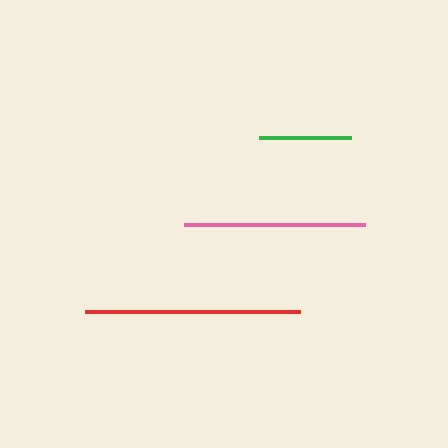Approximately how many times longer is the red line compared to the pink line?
The red line is approximately 1.2 times the length of the pink line.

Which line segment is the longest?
The red line is the longest at approximately 214 pixels.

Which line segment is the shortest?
The green line is the shortest at approximately 92 pixels.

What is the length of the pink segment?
The pink segment is approximately 181 pixels long.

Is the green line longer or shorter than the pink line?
The pink line is longer than the green line.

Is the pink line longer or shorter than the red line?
The red line is longer than the pink line.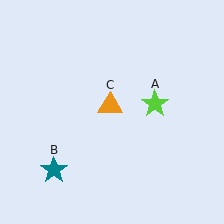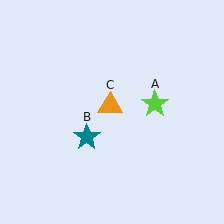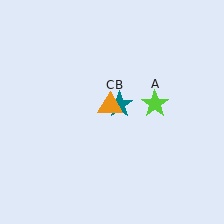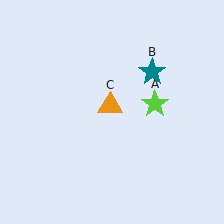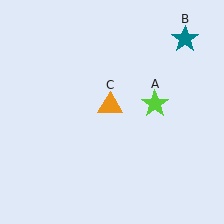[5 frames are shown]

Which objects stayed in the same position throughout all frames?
Lime star (object A) and orange triangle (object C) remained stationary.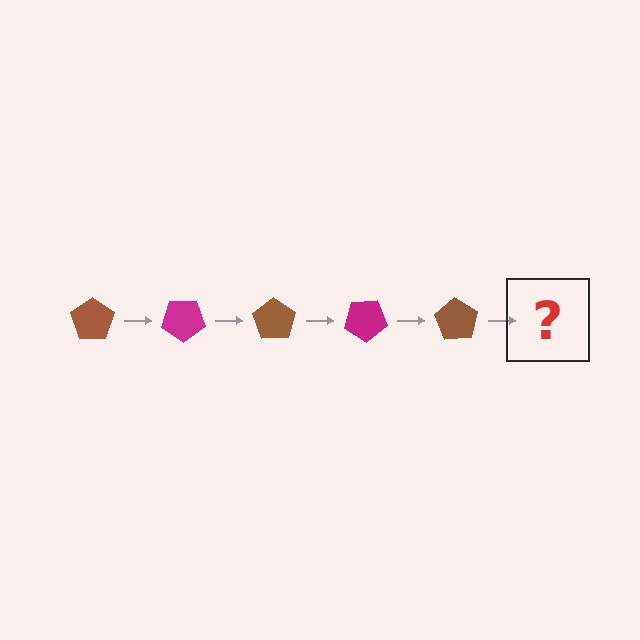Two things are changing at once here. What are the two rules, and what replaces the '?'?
The two rules are that it rotates 35 degrees each step and the color cycles through brown and magenta. The '?' should be a magenta pentagon, rotated 175 degrees from the start.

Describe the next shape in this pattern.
It should be a magenta pentagon, rotated 175 degrees from the start.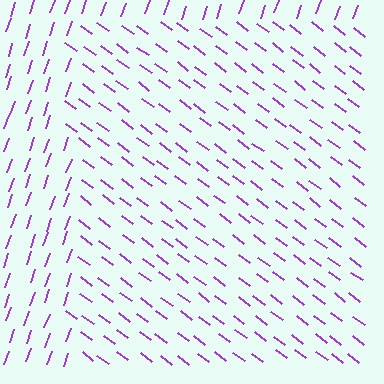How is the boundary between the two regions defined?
The boundary is defined purely by a change in line orientation (approximately 72 degrees difference). All lines are the same color and thickness.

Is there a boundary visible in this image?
Yes, there is a texture boundary formed by a change in line orientation.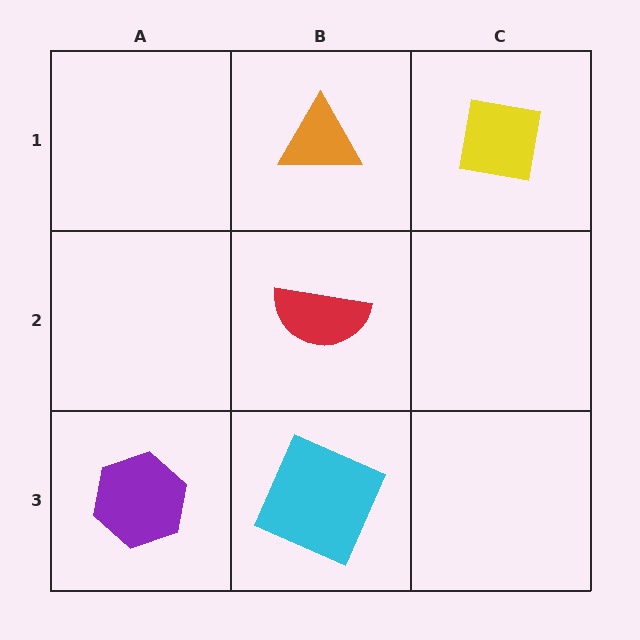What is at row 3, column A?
A purple hexagon.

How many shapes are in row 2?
1 shape.